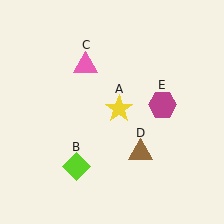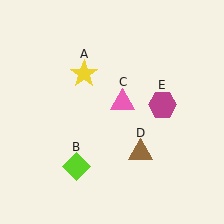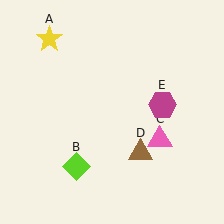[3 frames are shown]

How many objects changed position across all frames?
2 objects changed position: yellow star (object A), pink triangle (object C).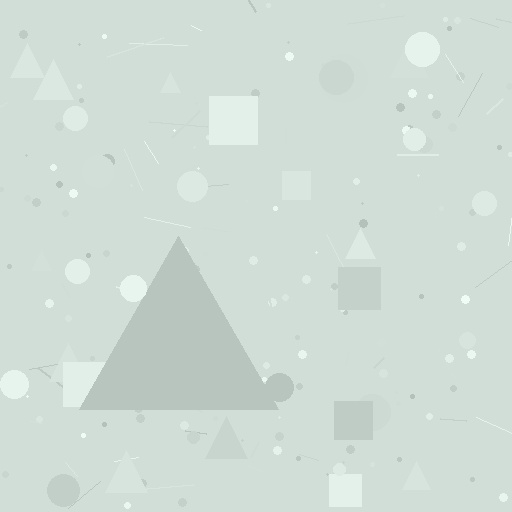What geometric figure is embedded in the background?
A triangle is embedded in the background.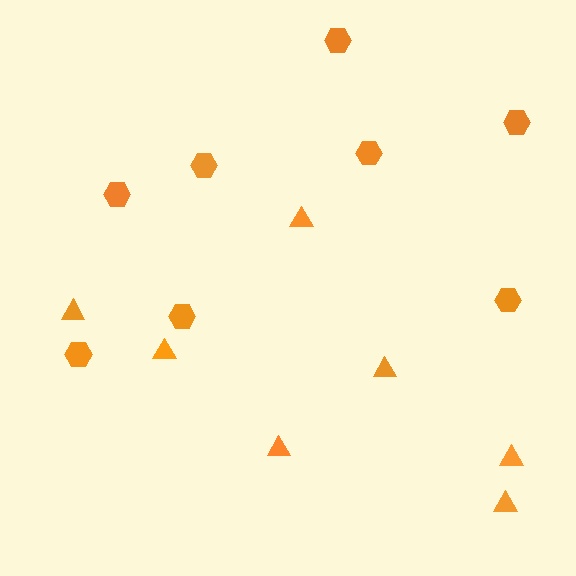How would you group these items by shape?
There are 2 groups: one group of hexagons (8) and one group of triangles (7).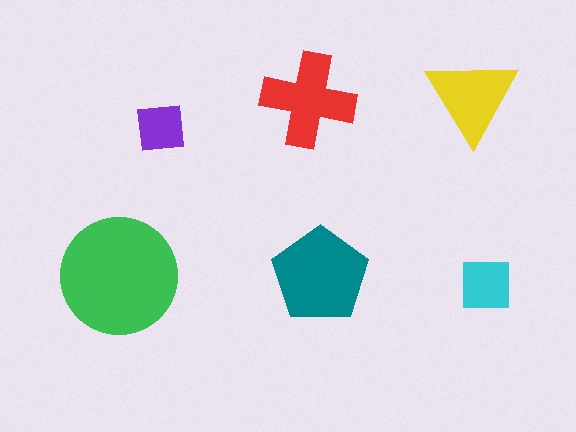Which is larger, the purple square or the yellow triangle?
The yellow triangle.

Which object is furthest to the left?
The green circle is leftmost.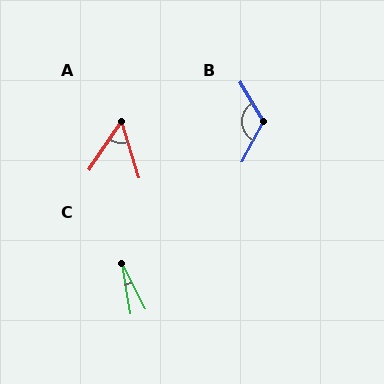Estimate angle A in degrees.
Approximately 51 degrees.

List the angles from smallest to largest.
C (18°), A (51°), B (122°).